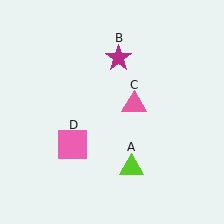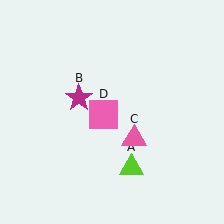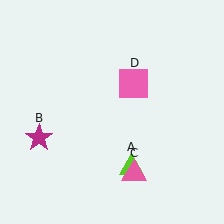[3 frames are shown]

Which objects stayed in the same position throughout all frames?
Lime triangle (object A) remained stationary.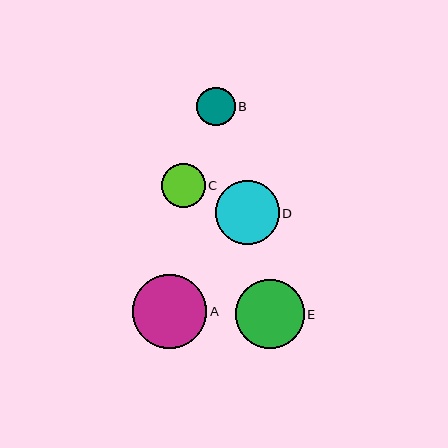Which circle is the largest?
Circle A is the largest with a size of approximately 74 pixels.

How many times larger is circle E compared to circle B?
Circle E is approximately 1.8 times the size of circle B.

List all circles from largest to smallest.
From largest to smallest: A, E, D, C, B.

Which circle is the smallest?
Circle B is the smallest with a size of approximately 38 pixels.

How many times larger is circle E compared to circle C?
Circle E is approximately 1.6 times the size of circle C.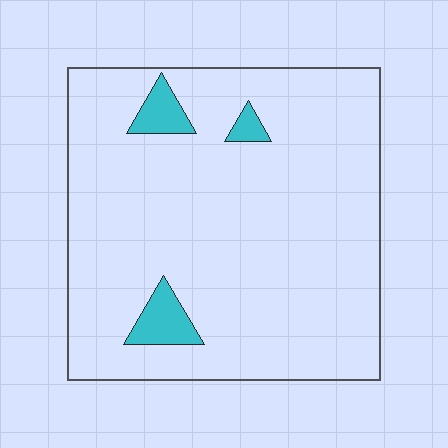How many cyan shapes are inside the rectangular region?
3.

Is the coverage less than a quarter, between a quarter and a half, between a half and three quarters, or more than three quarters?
Less than a quarter.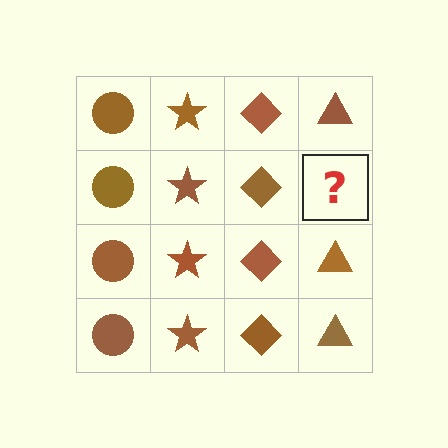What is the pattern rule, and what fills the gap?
The rule is that each column has a consistent shape. The gap should be filled with a brown triangle.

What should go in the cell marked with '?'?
The missing cell should contain a brown triangle.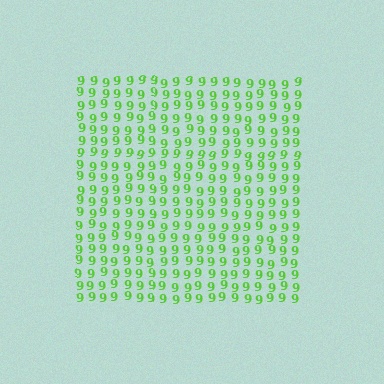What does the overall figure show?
The overall figure shows a square.